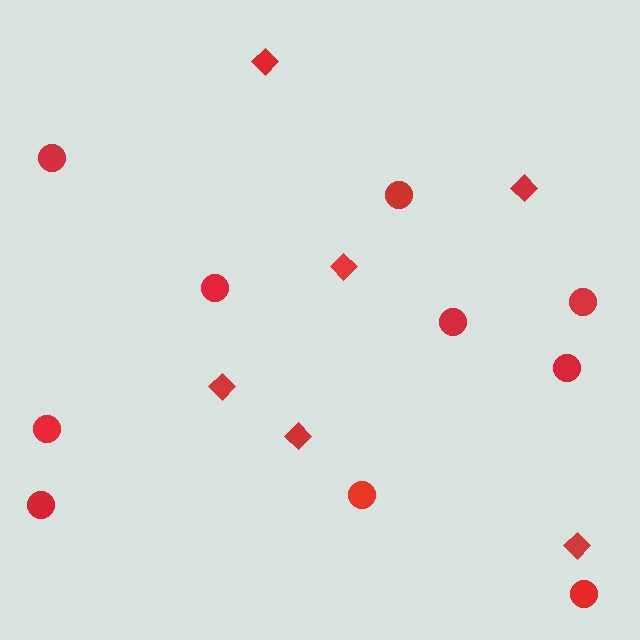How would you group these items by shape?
There are 2 groups: one group of diamonds (6) and one group of circles (10).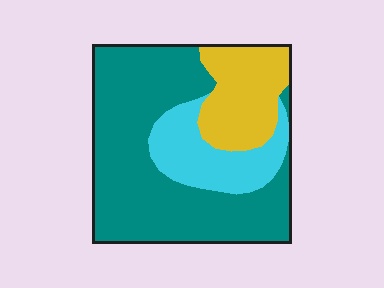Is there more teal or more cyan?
Teal.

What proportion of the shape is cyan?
Cyan takes up about one fifth (1/5) of the shape.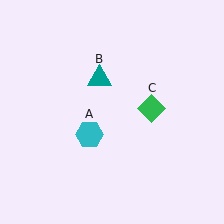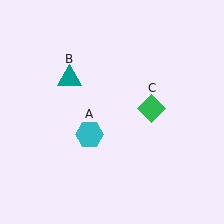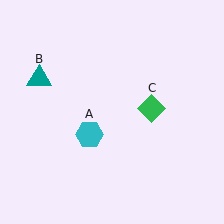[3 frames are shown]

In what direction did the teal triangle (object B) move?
The teal triangle (object B) moved left.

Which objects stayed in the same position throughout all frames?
Cyan hexagon (object A) and green diamond (object C) remained stationary.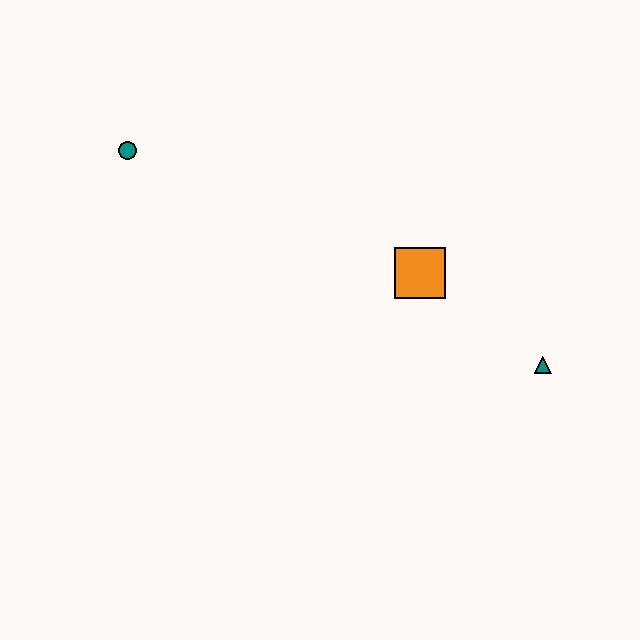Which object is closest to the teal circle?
The orange square is closest to the teal circle.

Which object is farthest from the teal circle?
The teal triangle is farthest from the teal circle.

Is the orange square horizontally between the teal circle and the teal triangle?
Yes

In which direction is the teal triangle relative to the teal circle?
The teal triangle is to the right of the teal circle.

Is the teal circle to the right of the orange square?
No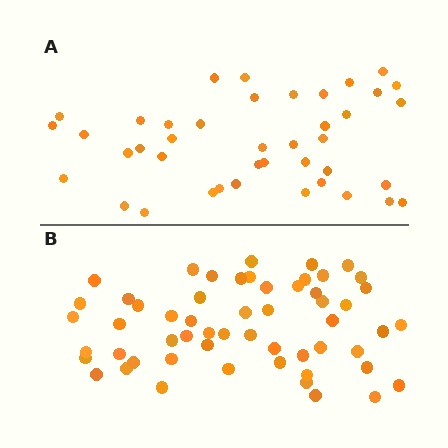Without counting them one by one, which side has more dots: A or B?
Region B (the bottom region) has more dots.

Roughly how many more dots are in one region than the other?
Region B has approximately 15 more dots than region A.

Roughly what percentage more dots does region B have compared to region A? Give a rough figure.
About 35% more.